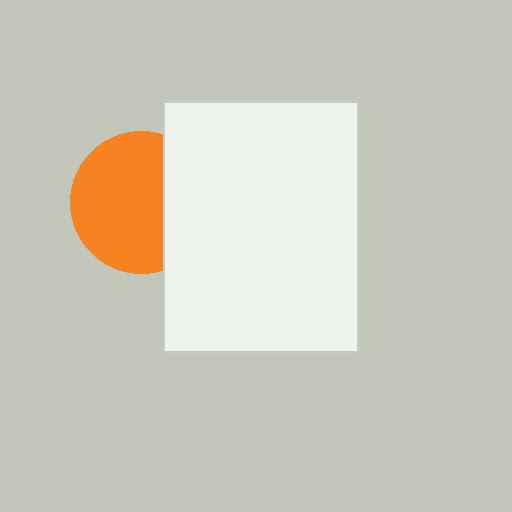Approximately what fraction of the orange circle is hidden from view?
Roughly 31% of the orange circle is hidden behind the white rectangle.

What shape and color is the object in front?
The object in front is a white rectangle.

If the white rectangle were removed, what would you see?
You would see the complete orange circle.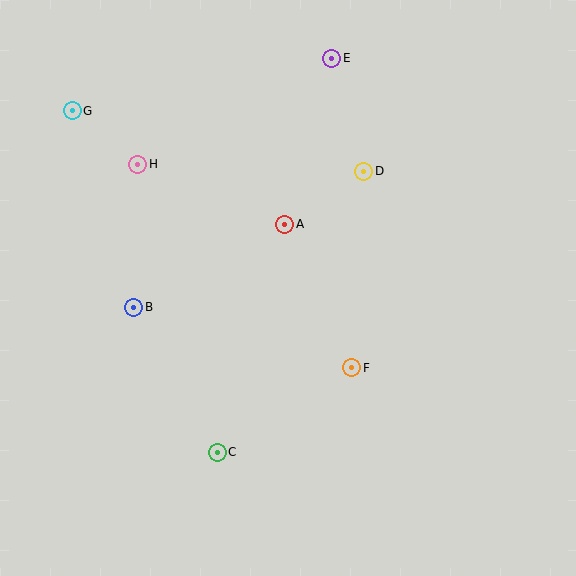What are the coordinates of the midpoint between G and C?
The midpoint between G and C is at (145, 282).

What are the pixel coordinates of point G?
Point G is at (72, 111).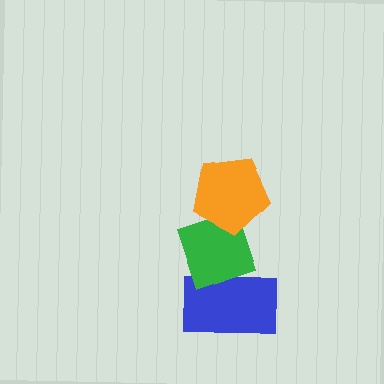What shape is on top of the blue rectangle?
The green diamond is on top of the blue rectangle.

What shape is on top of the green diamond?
The orange pentagon is on top of the green diamond.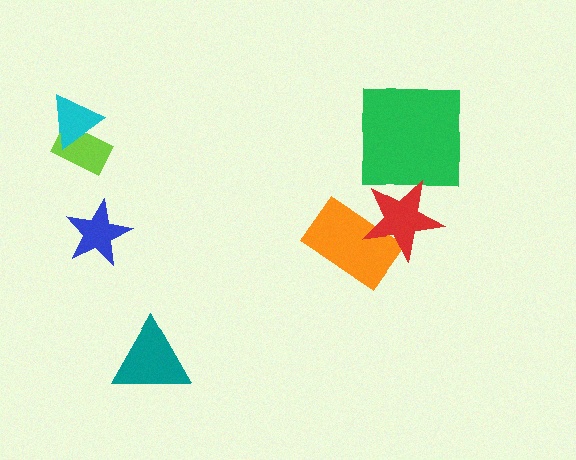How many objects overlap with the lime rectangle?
1 object overlaps with the lime rectangle.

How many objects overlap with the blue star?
0 objects overlap with the blue star.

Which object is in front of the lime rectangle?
The cyan triangle is in front of the lime rectangle.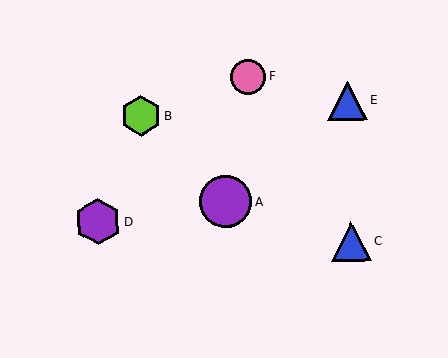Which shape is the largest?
The purple circle (labeled A) is the largest.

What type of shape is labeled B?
Shape B is a lime hexagon.